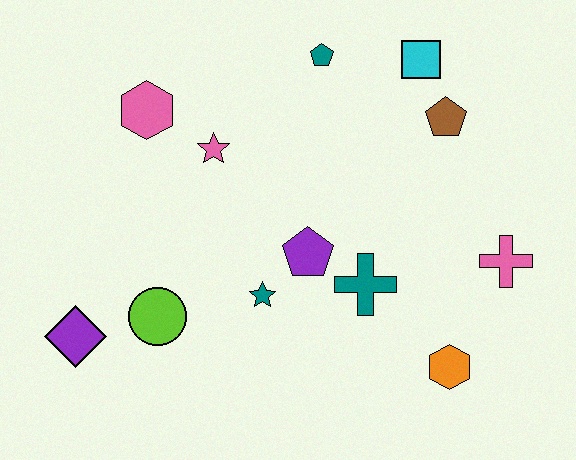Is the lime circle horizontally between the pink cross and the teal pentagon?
No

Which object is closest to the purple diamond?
The lime circle is closest to the purple diamond.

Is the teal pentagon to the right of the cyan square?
No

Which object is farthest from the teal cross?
The purple diamond is farthest from the teal cross.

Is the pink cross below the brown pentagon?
Yes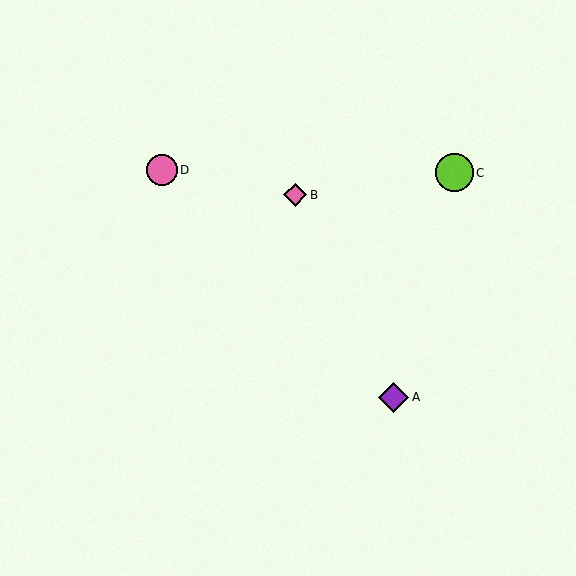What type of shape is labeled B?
Shape B is a pink diamond.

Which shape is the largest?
The lime circle (labeled C) is the largest.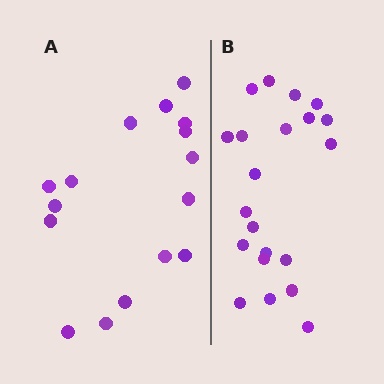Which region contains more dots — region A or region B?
Region B (the right region) has more dots.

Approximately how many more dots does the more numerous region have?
Region B has about 5 more dots than region A.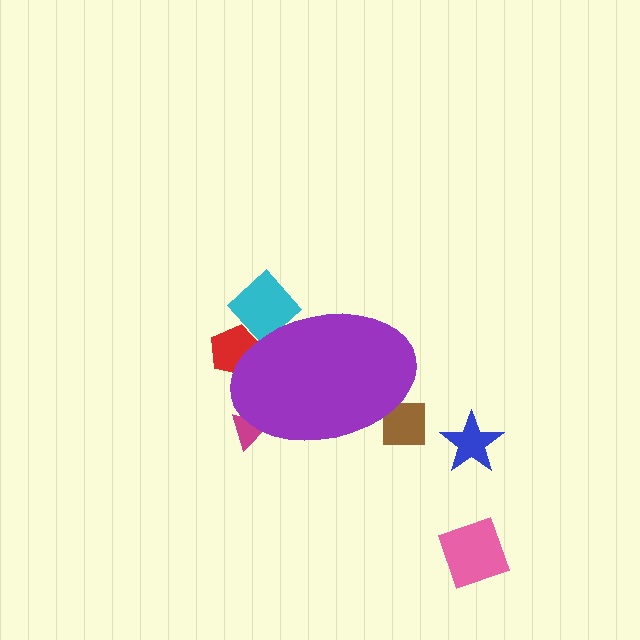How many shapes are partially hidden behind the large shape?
4 shapes are partially hidden.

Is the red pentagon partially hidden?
Yes, the red pentagon is partially hidden behind the purple ellipse.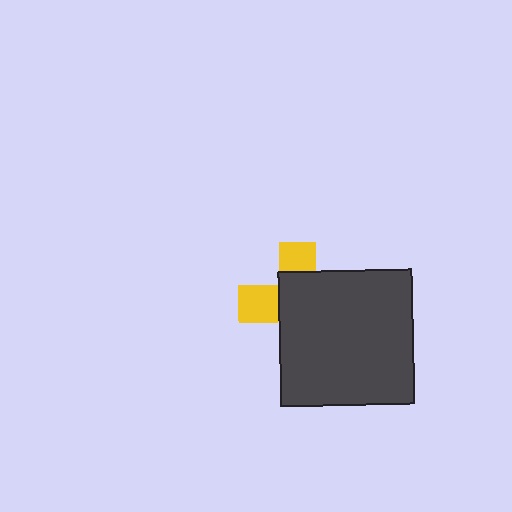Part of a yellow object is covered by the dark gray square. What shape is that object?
It is a cross.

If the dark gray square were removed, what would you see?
You would see the complete yellow cross.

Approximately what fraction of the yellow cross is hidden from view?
Roughly 67% of the yellow cross is hidden behind the dark gray square.